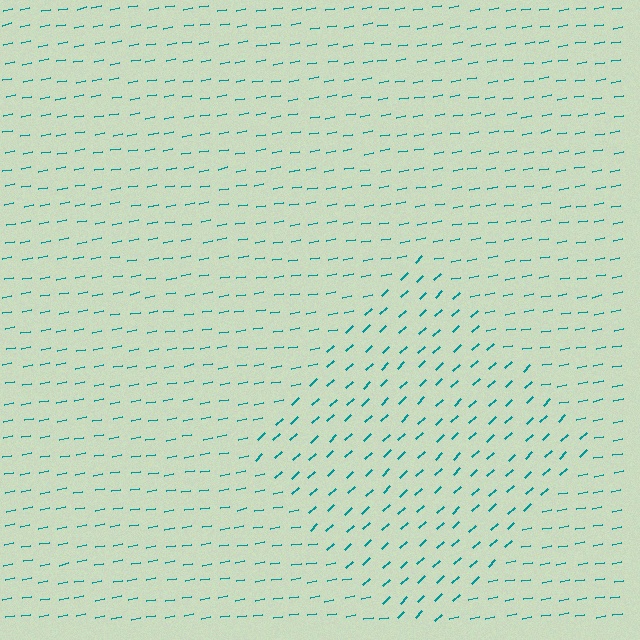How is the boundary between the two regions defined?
The boundary is defined purely by a change in line orientation (approximately 33 degrees difference). All lines are the same color and thickness.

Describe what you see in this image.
The image is filled with small teal line segments. A diamond region in the image has lines oriented differently from the surrounding lines, creating a visible texture boundary.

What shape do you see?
I see a diamond.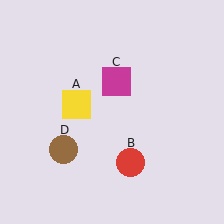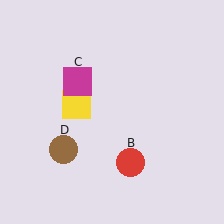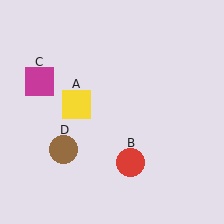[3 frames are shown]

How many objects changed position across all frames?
1 object changed position: magenta square (object C).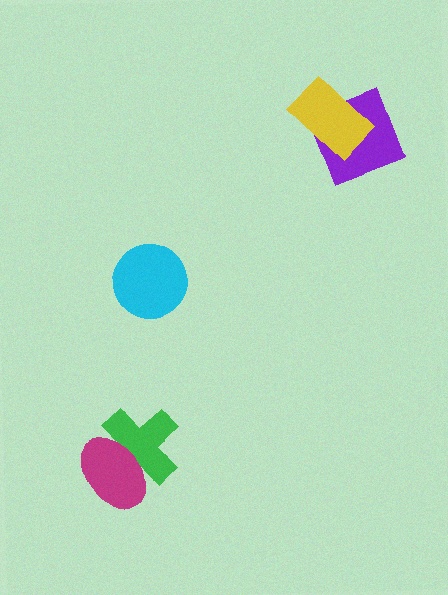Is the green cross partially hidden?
Yes, it is partially covered by another shape.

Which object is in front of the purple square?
The yellow rectangle is in front of the purple square.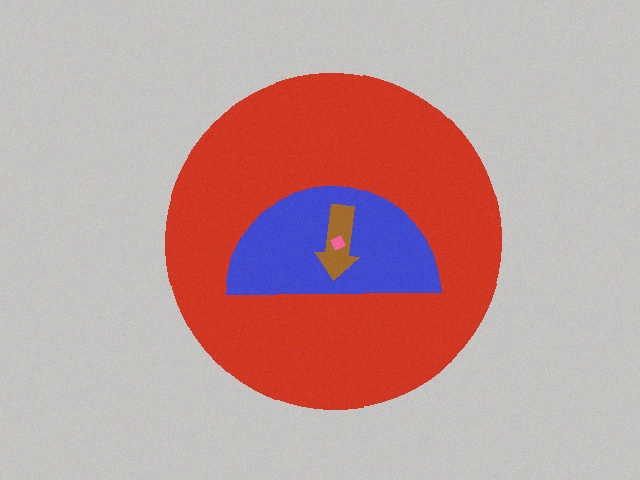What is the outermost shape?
The red circle.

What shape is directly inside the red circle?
The blue semicircle.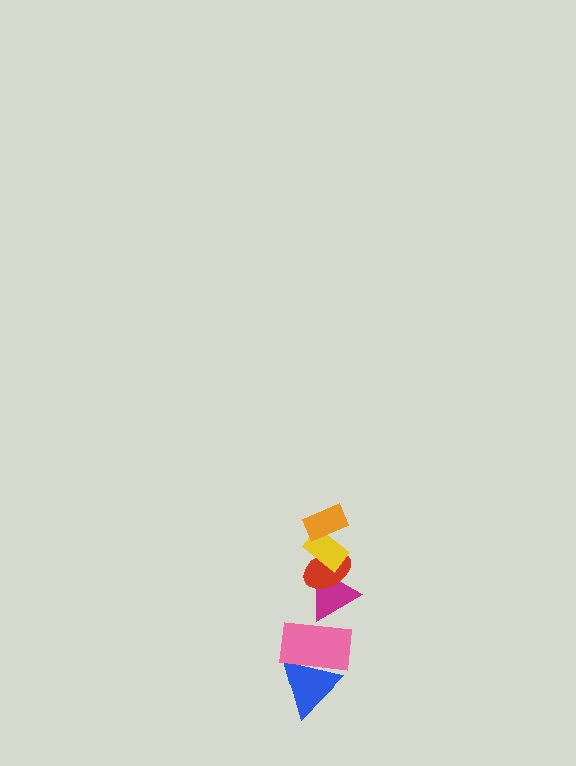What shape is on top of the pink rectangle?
The magenta triangle is on top of the pink rectangle.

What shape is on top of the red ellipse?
The yellow rectangle is on top of the red ellipse.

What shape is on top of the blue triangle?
The pink rectangle is on top of the blue triangle.